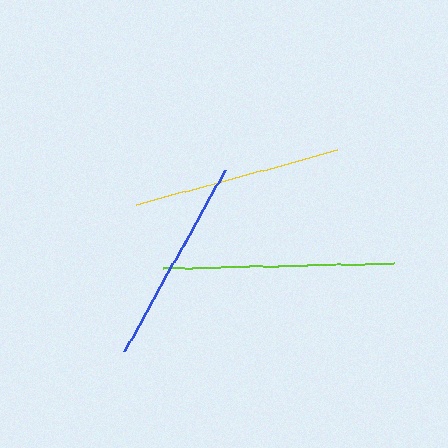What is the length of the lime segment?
The lime segment is approximately 230 pixels long.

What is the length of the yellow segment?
The yellow segment is approximately 208 pixels long.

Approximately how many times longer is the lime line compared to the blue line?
The lime line is approximately 1.1 times the length of the blue line.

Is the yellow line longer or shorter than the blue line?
The yellow line is longer than the blue line.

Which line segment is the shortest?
The blue line is the shortest at approximately 207 pixels.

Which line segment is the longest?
The lime line is the longest at approximately 230 pixels.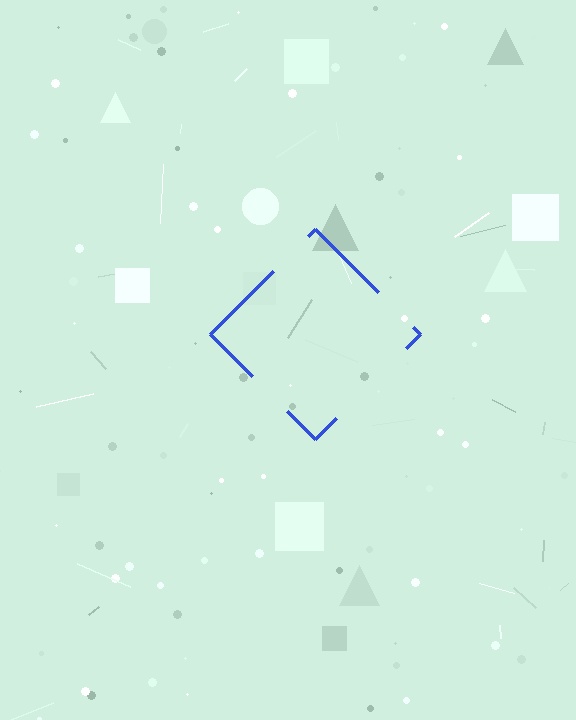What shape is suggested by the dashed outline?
The dashed outline suggests a diamond.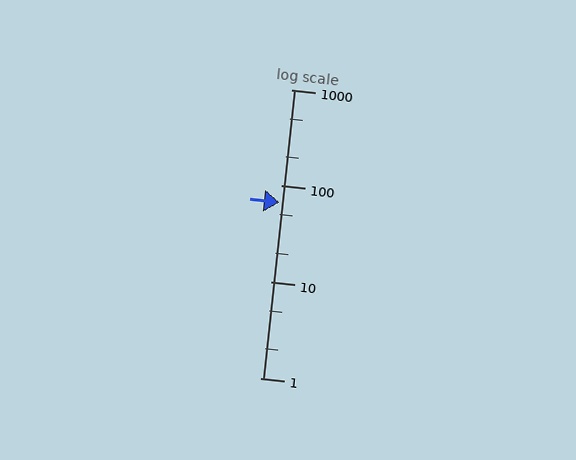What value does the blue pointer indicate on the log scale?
The pointer indicates approximately 67.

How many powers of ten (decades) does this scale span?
The scale spans 3 decades, from 1 to 1000.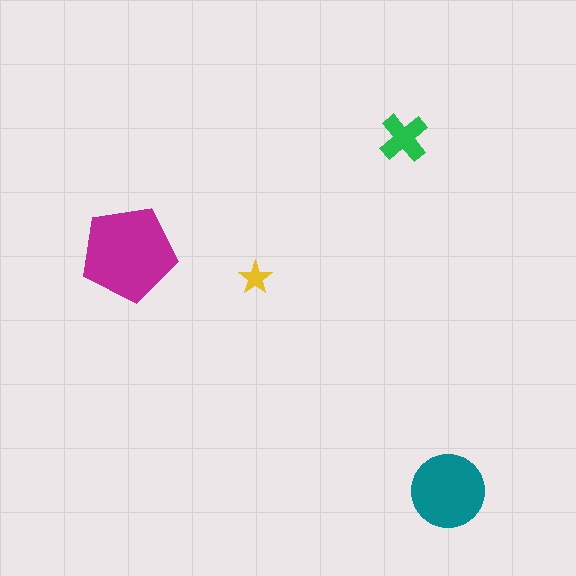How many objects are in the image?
There are 4 objects in the image.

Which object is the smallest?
The yellow star.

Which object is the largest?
The magenta pentagon.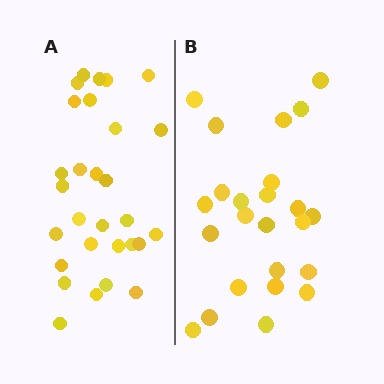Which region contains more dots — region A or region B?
Region A (the left region) has more dots.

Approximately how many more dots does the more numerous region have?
Region A has about 5 more dots than region B.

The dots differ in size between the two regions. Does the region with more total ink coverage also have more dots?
No. Region B has more total ink coverage because its dots are larger, but region A actually contains more individual dots. Total area can be misleading — the number of items is what matters here.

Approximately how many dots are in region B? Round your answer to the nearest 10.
About 20 dots. (The exact count is 24, which rounds to 20.)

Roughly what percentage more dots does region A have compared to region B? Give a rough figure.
About 20% more.